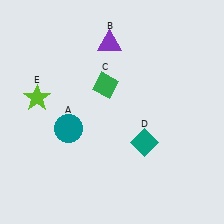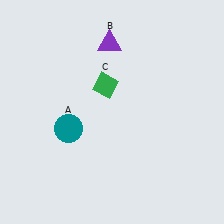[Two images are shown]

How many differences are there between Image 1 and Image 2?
There are 2 differences between the two images.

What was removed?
The teal diamond (D), the lime star (E) were removed in Image 2.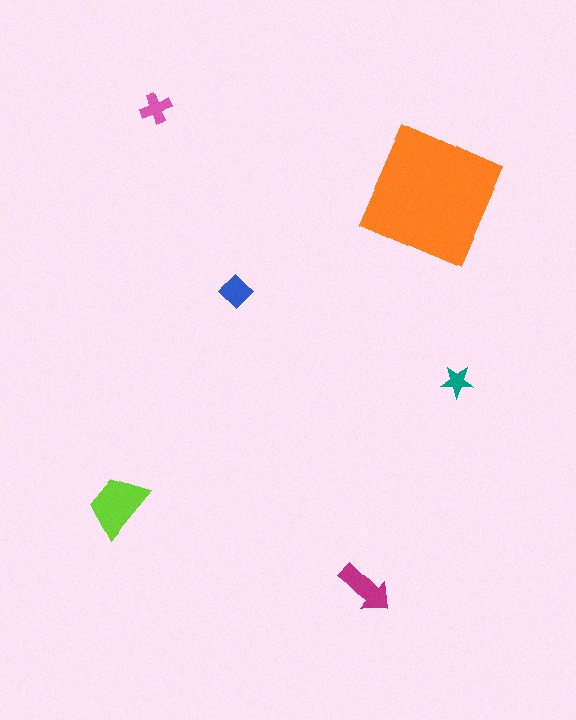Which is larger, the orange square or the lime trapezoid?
The orange square.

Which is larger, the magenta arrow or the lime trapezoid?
The lime trapezoid.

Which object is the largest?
The orange square.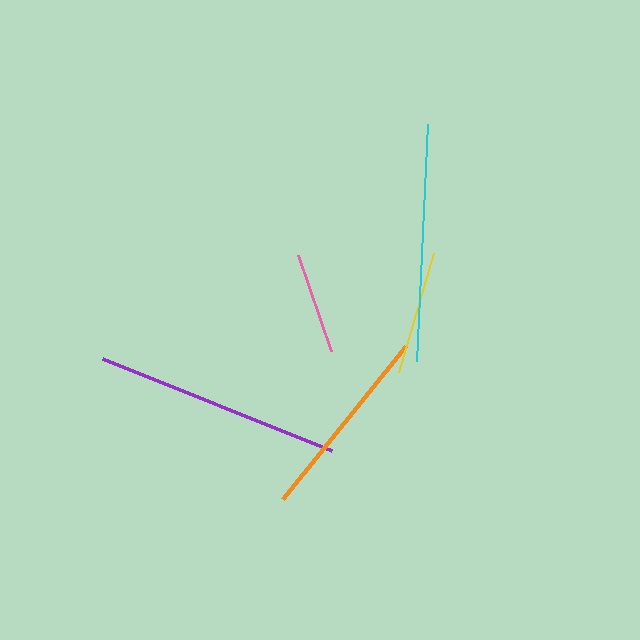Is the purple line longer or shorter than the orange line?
The purple line is longer than the orange line.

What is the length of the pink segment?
The pink segment is approximately 102 pixels long.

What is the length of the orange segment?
The orange segment is approximately 197 pixels long.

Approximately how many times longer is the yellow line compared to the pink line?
The yellow line is approximately 1.2 times the length of the pink line.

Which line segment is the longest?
The purple line is the longest at approximately 247 pixels.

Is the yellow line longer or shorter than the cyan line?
The cyan line is longer than the yellow line.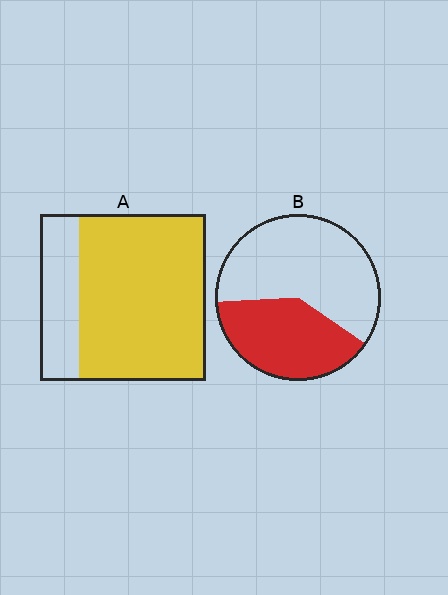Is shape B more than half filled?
No.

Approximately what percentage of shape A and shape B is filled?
A is approximately 75% and B is approximately 40%.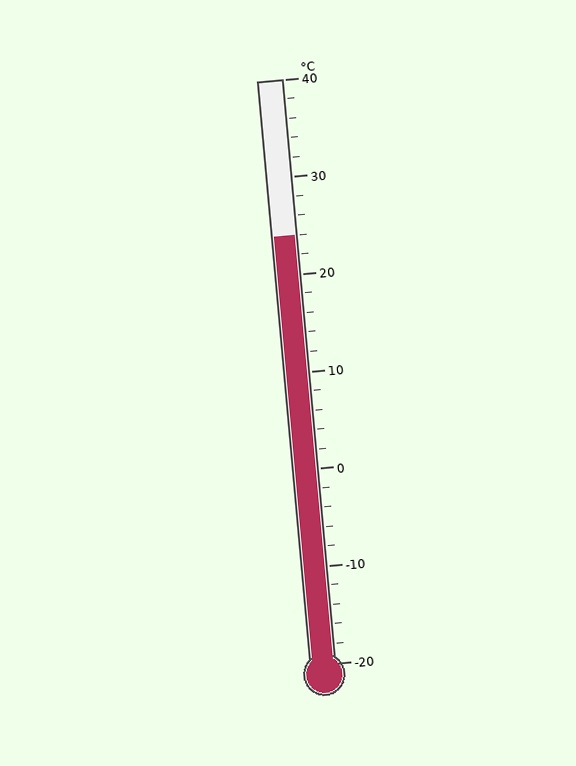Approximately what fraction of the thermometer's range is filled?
The thermometer is filled to approximately 75% of its range.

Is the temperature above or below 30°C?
The temperature is below 30°C.